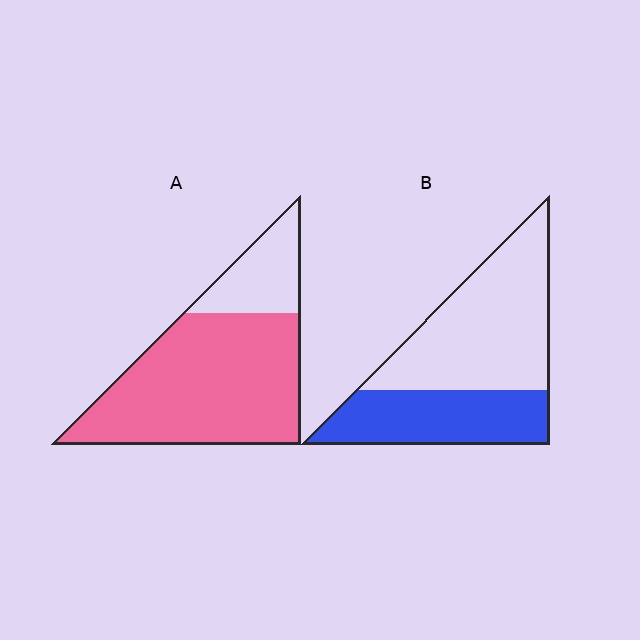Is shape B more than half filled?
No.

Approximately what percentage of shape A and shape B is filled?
A is approximately 80% and B is approximately 40%.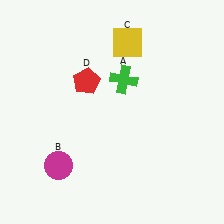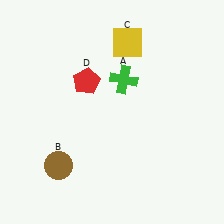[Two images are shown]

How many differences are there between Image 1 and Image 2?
There is 1 difference between the two images.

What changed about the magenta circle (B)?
In Image 1, B is magenta. In Image 2, it changed to brown.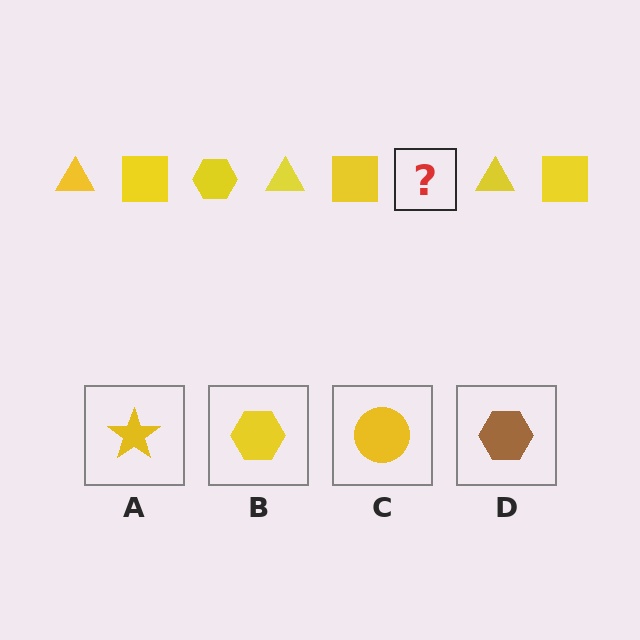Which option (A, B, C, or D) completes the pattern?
B.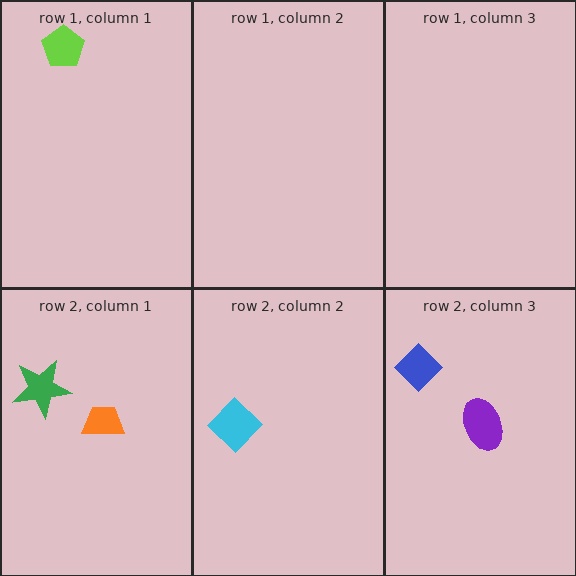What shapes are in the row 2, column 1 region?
The orange trapezoid, the green star.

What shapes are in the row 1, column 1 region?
The lime pentagon.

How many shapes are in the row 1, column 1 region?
1.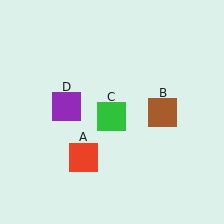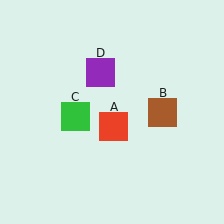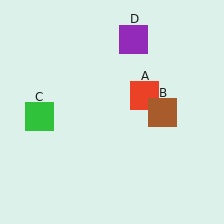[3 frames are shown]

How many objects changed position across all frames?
3 objects changed position: red square (object A), green square (object C), purple square (object D).